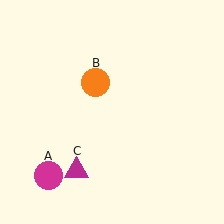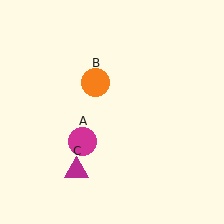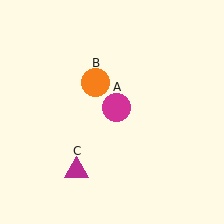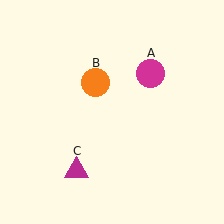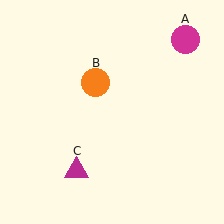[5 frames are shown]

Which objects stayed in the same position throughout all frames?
Orange circle (object B) and magenta triangle (object C) remained stationary.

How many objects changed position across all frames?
1 object changed position: magenta circle (object A).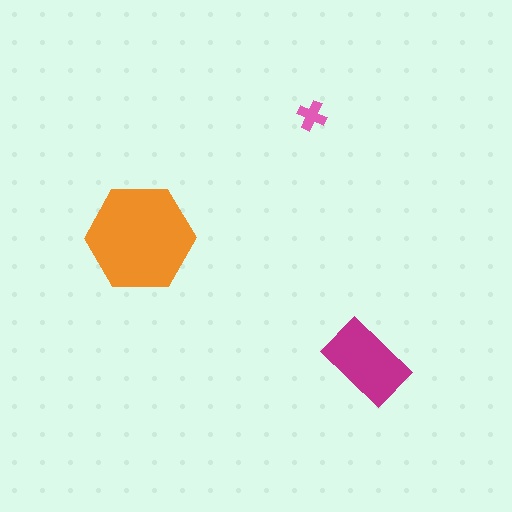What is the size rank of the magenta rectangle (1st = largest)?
2nd.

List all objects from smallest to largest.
The pink cross, the magenta rectangle, the orange hexagon.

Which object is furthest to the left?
The orange hexagon is leftmost.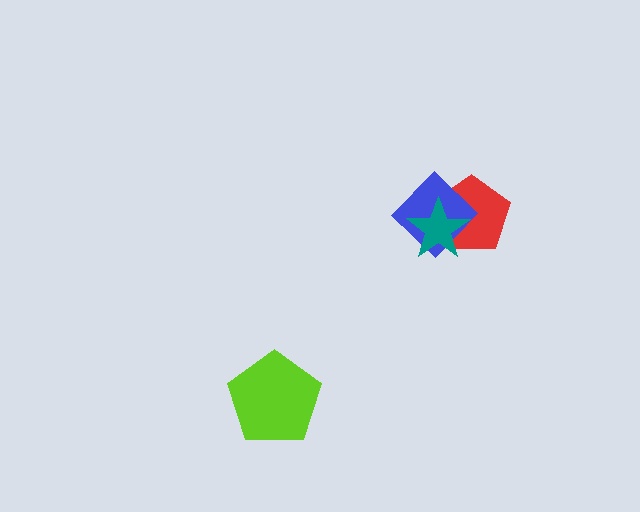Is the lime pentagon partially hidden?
No, no other shape covers it.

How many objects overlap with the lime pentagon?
0 objects overlap with the lime pentagon.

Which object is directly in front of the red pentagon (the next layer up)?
The blue diamond is directly in front of the red pentagon.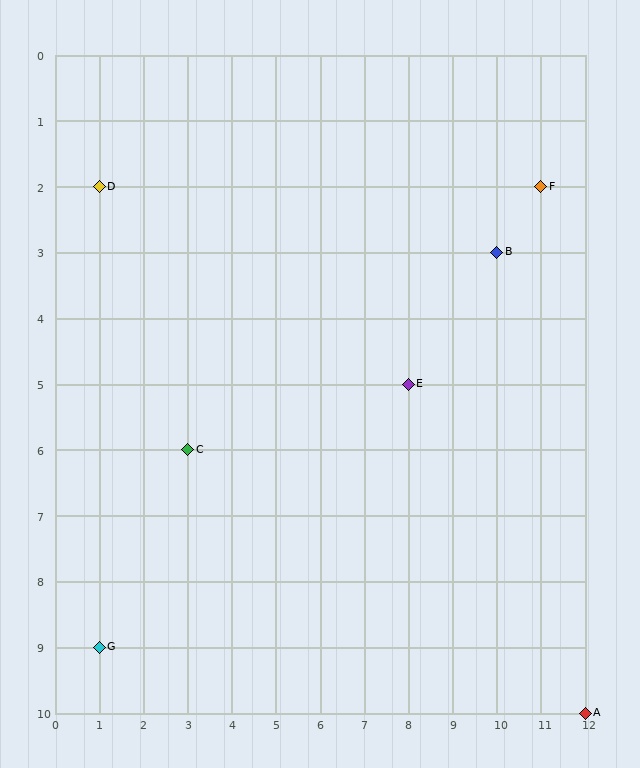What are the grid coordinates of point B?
Point B is at grid coordinates (10, 3).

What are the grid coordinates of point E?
Point E is at grid coordinates (8, 5).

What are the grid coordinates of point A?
Point A is at grid coordinates (12, 10).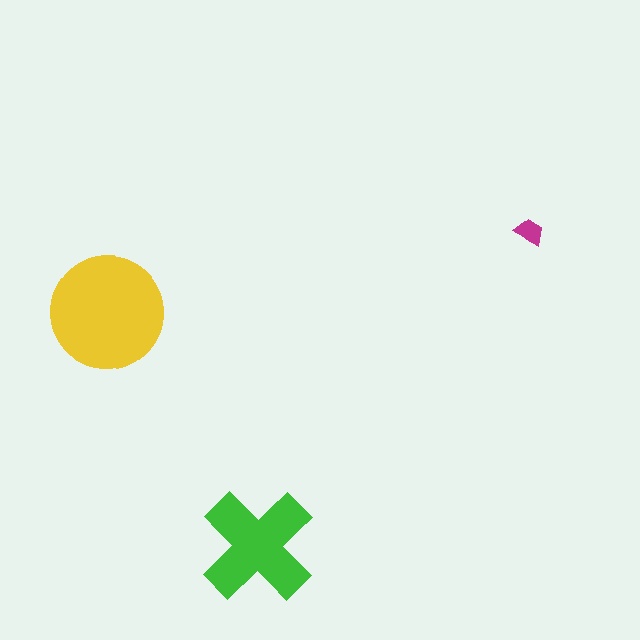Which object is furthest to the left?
The yellow circle is leftmost.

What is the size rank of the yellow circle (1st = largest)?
1st.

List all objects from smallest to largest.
The magenta trapezoid, the green cross, the yellow circle.